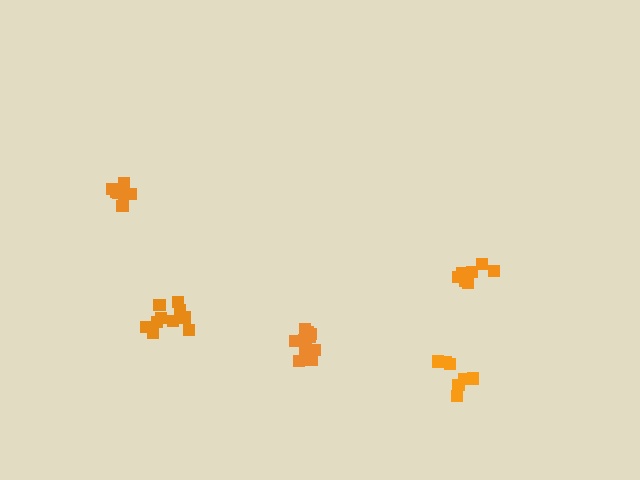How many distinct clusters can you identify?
There are 5 distinct clusters.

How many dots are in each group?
Group 1: 10 dots, Group 2: 7 dots, Group 3: 8 dots, Group 4: 10 dots, Group 5: 8 dots (43 total).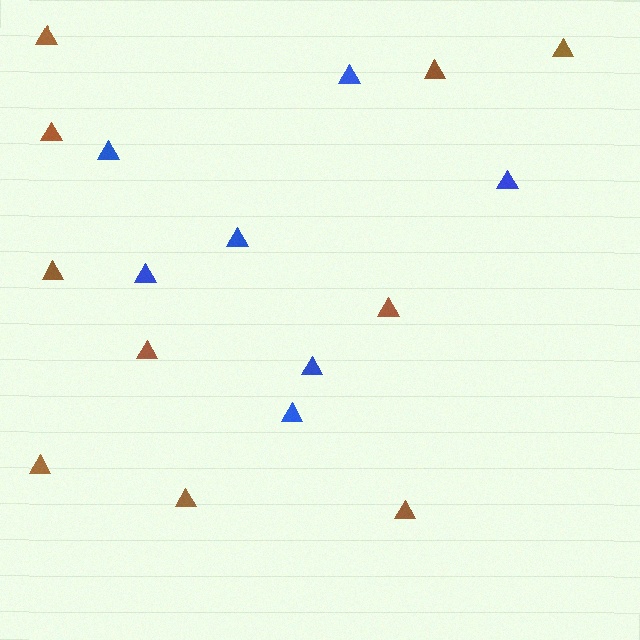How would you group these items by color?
There are 2 groups: one group of blue triangles (7) and one group of brown triangles (10).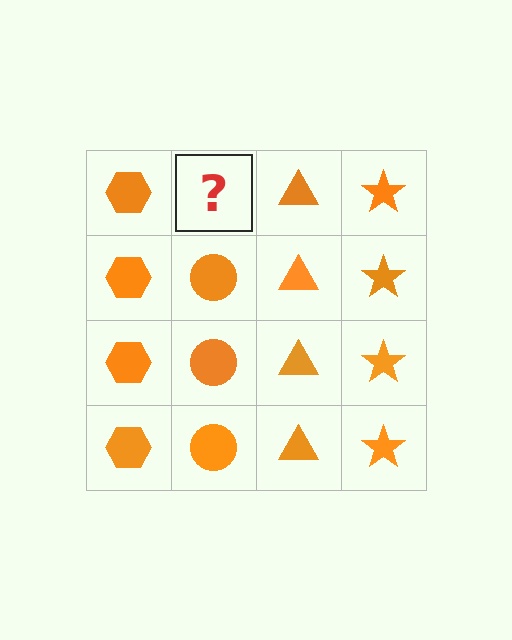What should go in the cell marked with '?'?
The missing cell should contain an orange circle.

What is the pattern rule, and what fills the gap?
The rule is that each column has a consistent shape. The gap should be filled with an orange circle.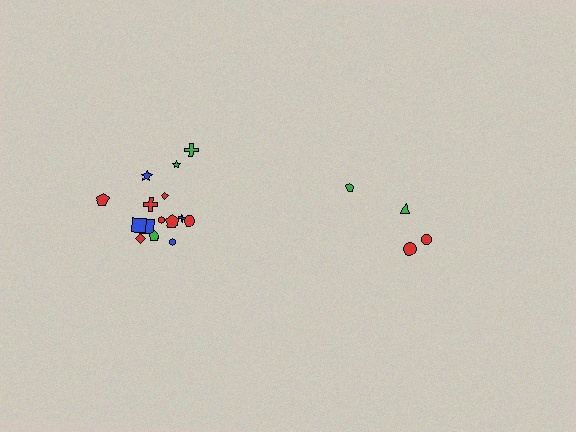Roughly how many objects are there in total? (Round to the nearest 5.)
Roughly 20 objects in total.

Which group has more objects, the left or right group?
The left group.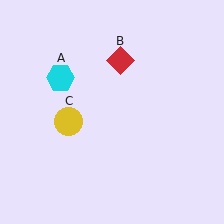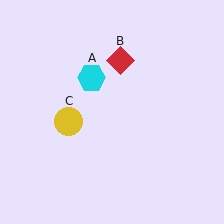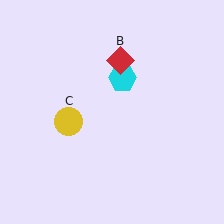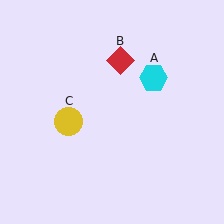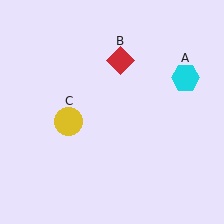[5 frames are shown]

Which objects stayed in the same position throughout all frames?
Red diamond (object B) and yellow circle (object C) remained stationary.